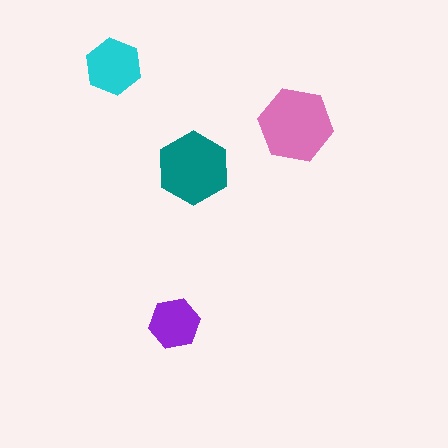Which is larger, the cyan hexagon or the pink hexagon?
The pink one.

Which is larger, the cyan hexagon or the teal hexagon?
The teal one.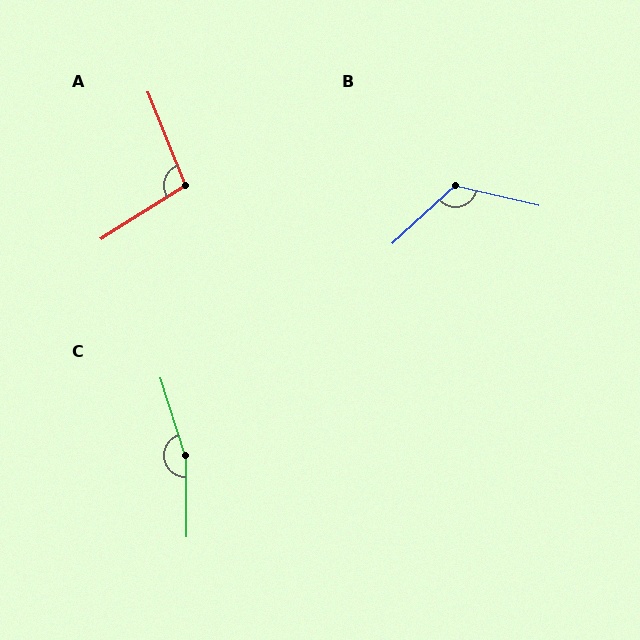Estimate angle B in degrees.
Approximately 124 degrees.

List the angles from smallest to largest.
A (101°), B (124°), C (163°).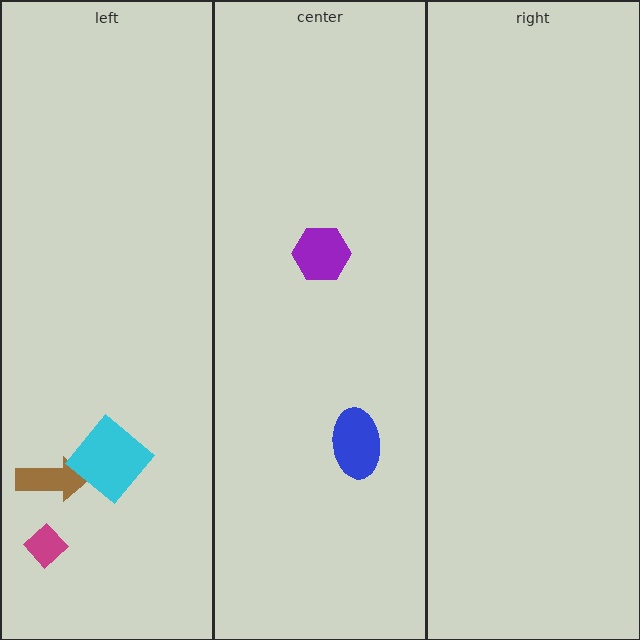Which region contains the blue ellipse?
The center region.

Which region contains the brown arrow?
The left region.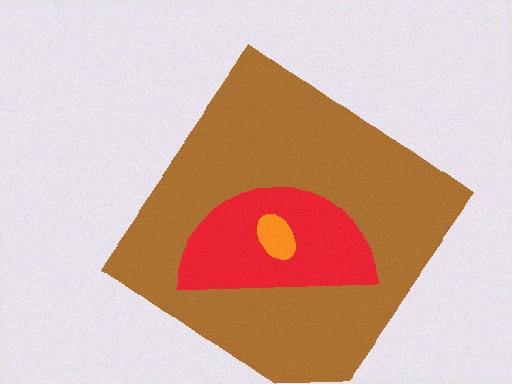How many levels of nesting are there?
3.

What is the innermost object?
The orange ellipse.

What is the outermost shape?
The brown diamond.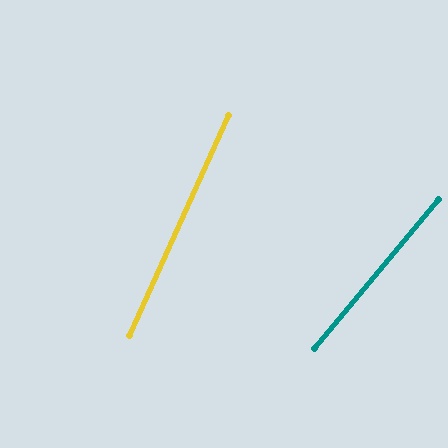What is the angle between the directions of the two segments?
Approximately 16 degrees.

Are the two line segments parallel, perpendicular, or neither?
Neither parallel nor perpendicular — they differ by about 16°.